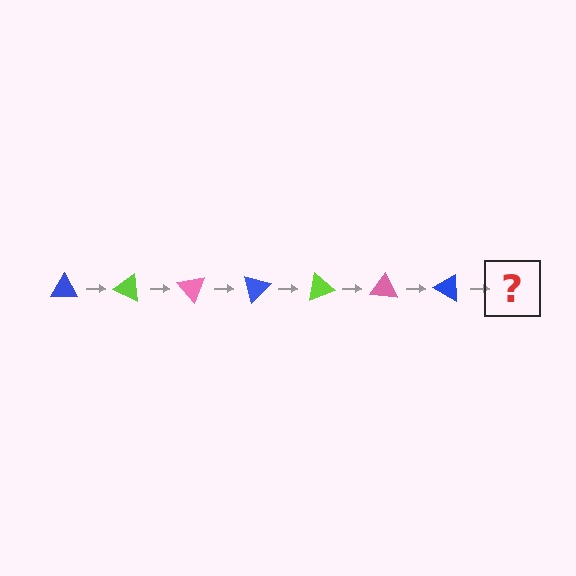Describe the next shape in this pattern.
It should be a lime triangle, rotated 175 degrees from the start.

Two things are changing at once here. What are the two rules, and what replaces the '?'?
The two rules are that it rotates 25 degrees each step and the color cycles through blue, lime, and pink. The '?' should be a lime triangle, rotated 175 degrees from the start.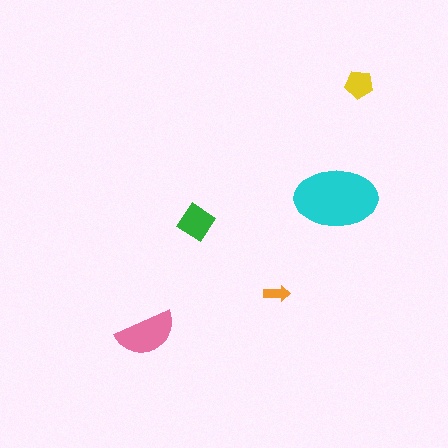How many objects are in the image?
There are 5 objects in the image.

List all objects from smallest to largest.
The orange arrow, the yellow pentagon, the green diamond, the pink semicircle, the cyan ellipse.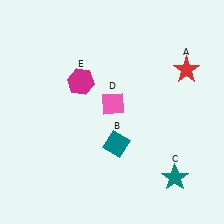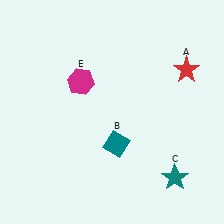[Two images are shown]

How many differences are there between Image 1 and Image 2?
There is 1 difference between the two images.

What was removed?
The pink diamond (D) was removed in Image 2.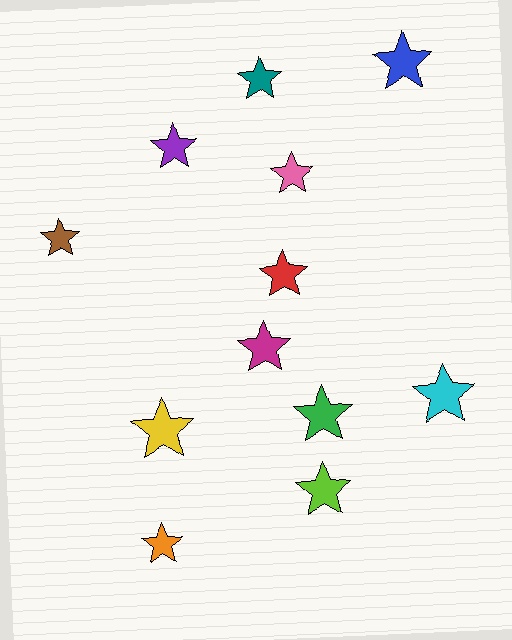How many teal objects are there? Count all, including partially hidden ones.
There is 1 teal object.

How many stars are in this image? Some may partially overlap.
There are 12 stars.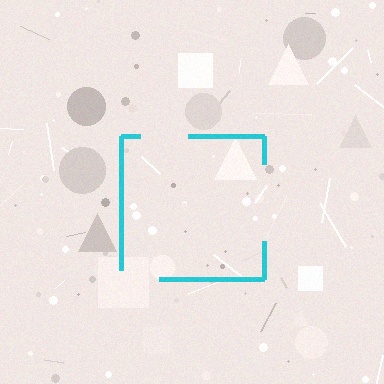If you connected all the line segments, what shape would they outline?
They would outline a square.